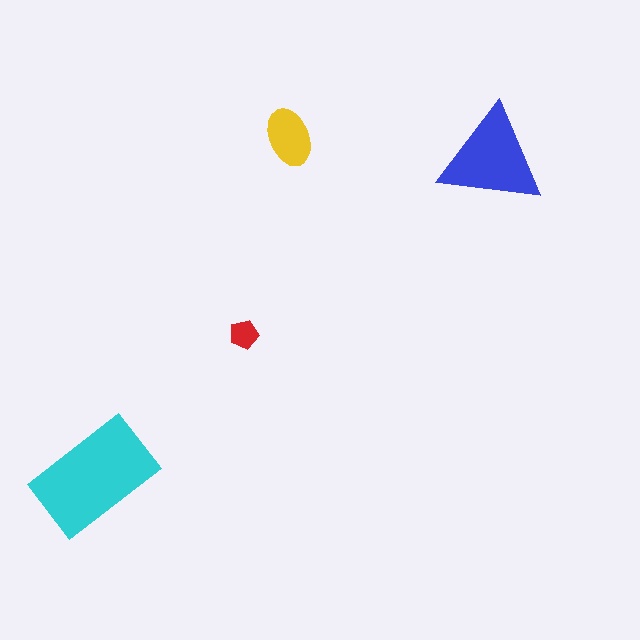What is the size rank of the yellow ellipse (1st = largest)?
3rd.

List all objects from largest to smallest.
The cyan rectangle, the blue triangle, the yellow ellipse, the red pentagon.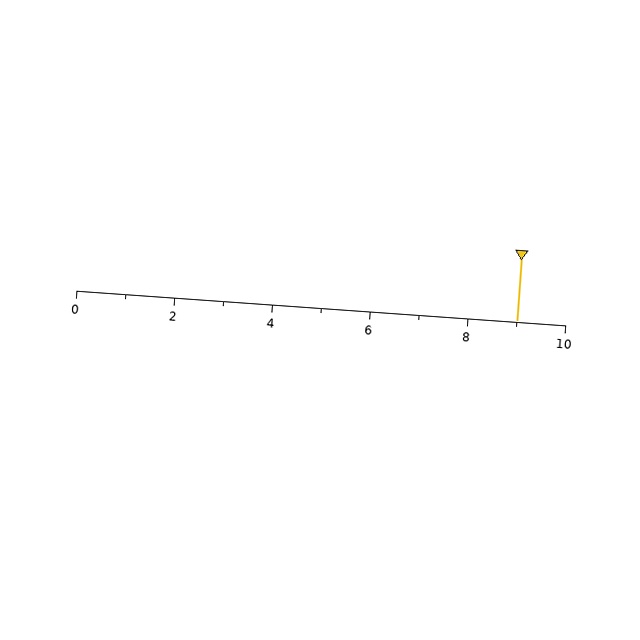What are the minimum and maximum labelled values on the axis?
The axis runs from 0 to 10.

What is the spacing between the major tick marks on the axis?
The major ticks are spaced 2 apart.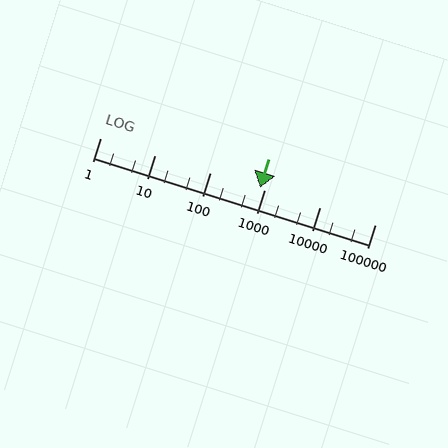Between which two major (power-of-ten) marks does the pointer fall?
The pointer is between 100 and 1000.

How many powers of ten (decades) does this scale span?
The scale spans 5 decades, from 1 to 100000.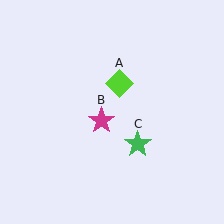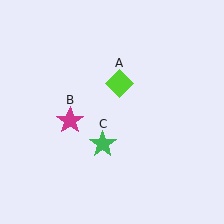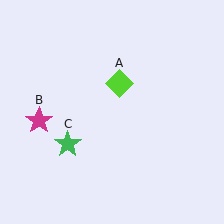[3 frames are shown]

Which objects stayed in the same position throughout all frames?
Lime diamond (object A) remained stationary.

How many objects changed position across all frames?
2 objects changed position: magenta star (object B), green star (object C).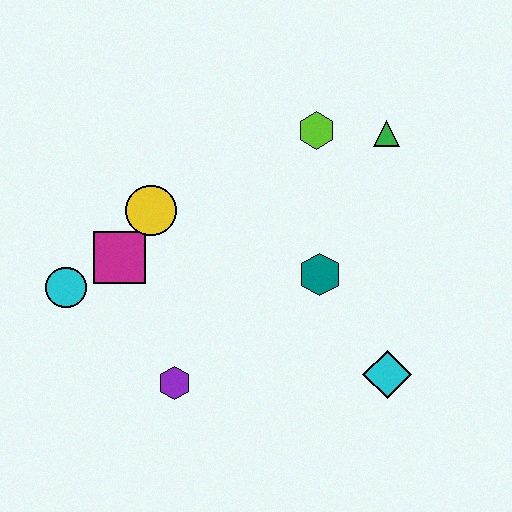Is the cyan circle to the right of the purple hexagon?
No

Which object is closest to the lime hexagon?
The green triangle is closest to the lime hexagon.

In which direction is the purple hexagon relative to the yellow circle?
The purple hexagon is below the yellow circle.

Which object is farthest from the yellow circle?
The cyan diamond is farthest from the yellow circle.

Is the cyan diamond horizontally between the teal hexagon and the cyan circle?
No